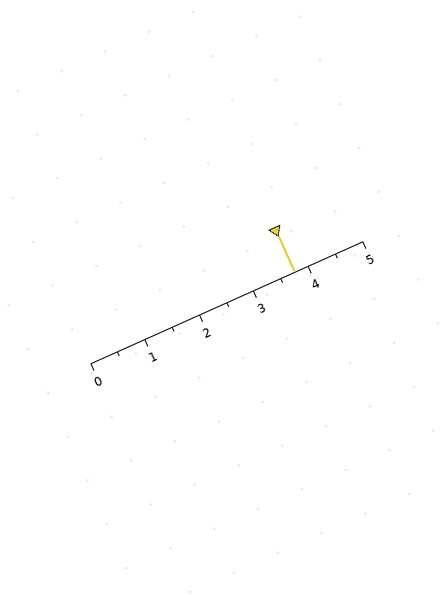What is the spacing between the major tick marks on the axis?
The major ticks are spaced 1 apart.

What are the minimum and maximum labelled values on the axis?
The axis runs from 0 to 5.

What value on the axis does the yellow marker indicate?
The marker indicates approximately 3.8.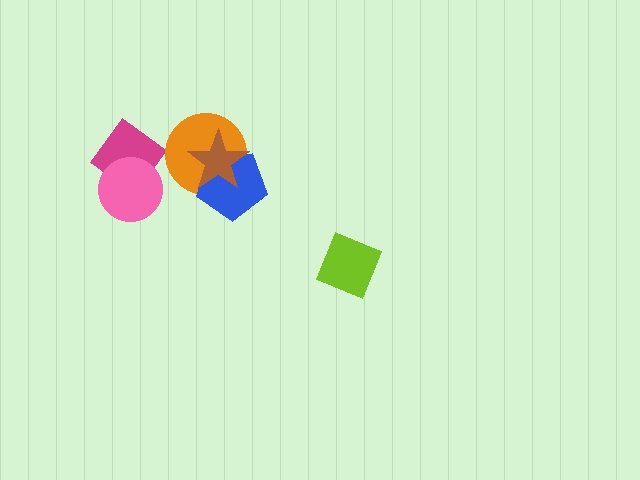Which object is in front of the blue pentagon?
The brown star is in front of the blue pentagon.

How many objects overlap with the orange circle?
2 objects overlap with the orange circle.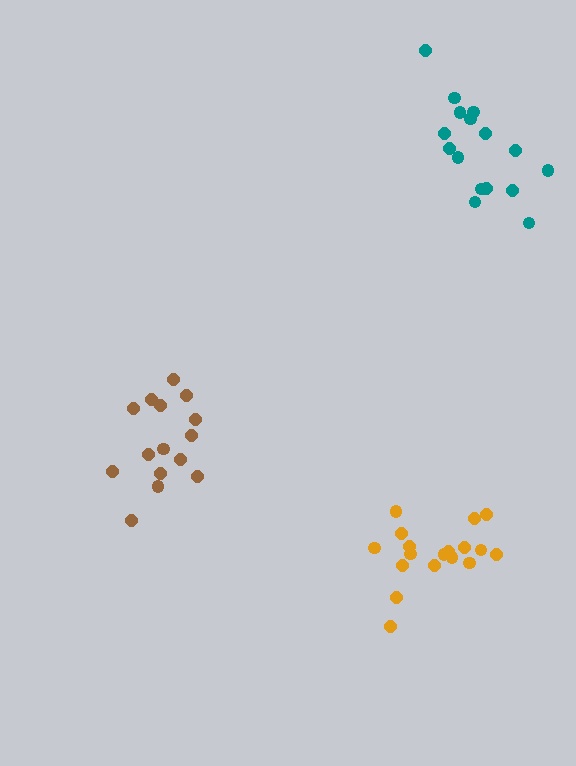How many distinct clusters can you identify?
There are 3 distinct clusters.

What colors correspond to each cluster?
The clusters are colored: brown, orange, teal.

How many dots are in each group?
Group 1: 15 dots, Group 2: 18 dots, Group 3: 16 dots (49 total).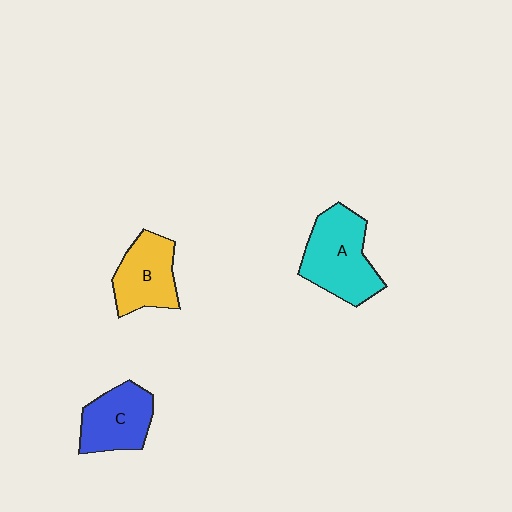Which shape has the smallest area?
Shape C (blue).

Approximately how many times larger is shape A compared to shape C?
Approximately 1.3 times.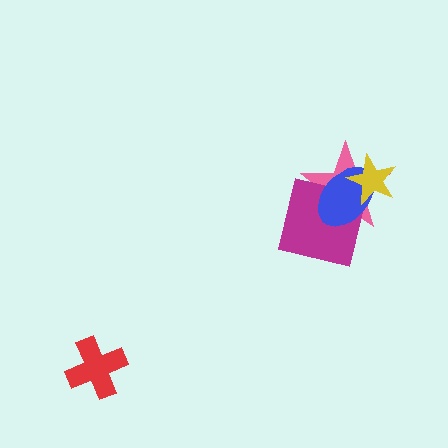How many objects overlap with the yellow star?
2 objects overlap with the yellow star.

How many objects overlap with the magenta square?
2 objects overlap with the magenta square.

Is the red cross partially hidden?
No, no other shape covers it.